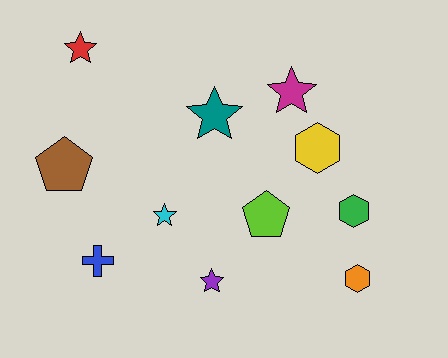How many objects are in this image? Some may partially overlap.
There are 11 objects.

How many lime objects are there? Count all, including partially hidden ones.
There is 1 lime object.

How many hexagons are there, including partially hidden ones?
There are 3 hexagons.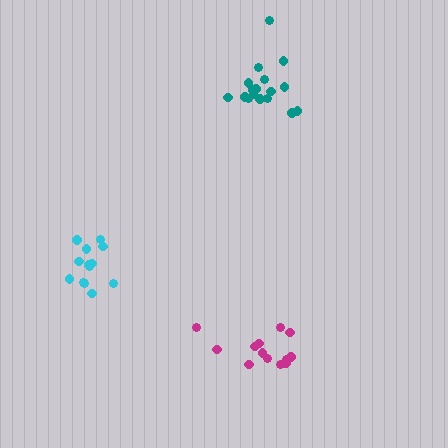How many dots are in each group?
Group 1: 13 dots, Group 2: 13 dots, Group 3: 18 dots (44 total).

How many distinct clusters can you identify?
There are 3 distinct clusters.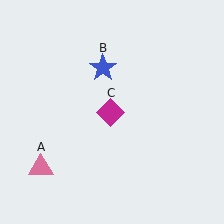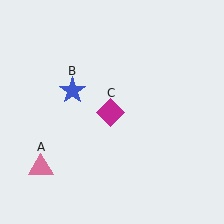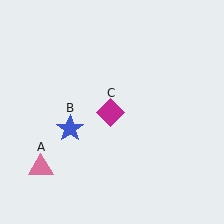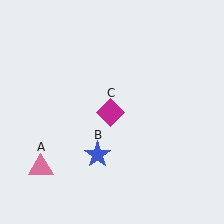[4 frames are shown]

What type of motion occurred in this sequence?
The blue star (object B) rotated counterclockwise around the center of the scene.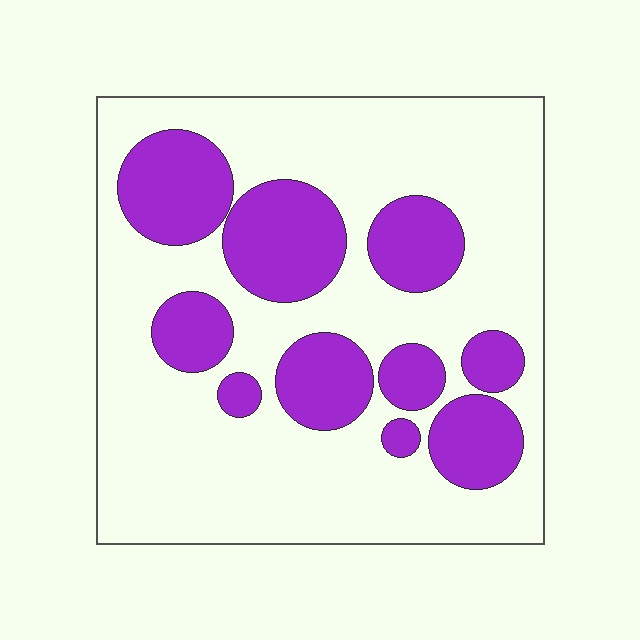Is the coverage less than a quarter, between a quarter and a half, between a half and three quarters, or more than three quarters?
Between a quarter and a half.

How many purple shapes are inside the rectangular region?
10.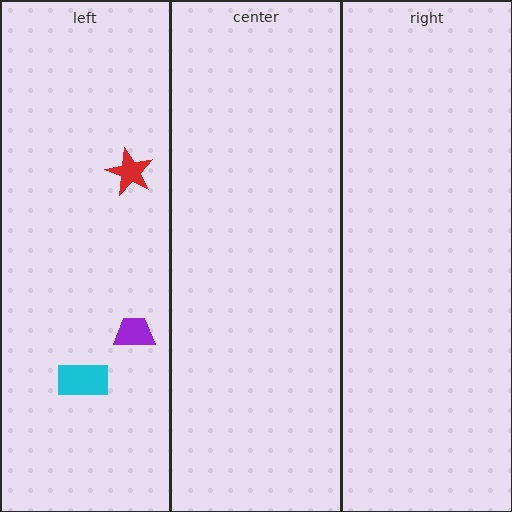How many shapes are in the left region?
3.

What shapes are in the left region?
The cyan rectangle, the red star, the purple trapezoid.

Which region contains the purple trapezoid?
The left region.